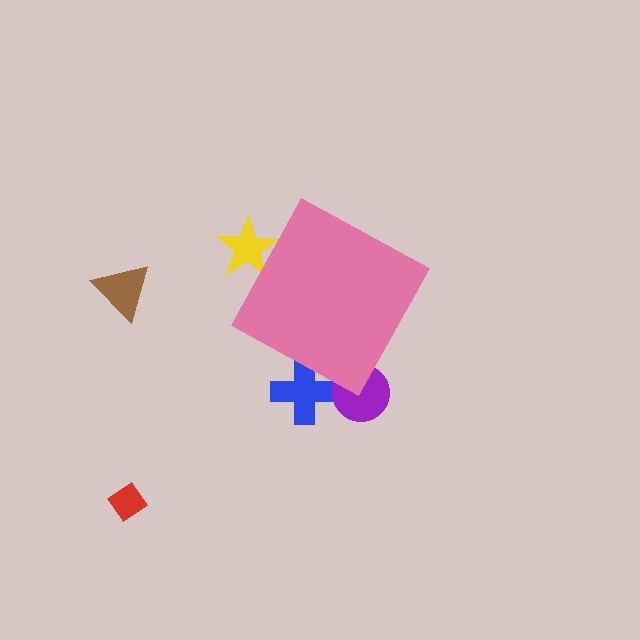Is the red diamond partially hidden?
No, the red diamond is fully visible.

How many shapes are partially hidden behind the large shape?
3 shapes are partially hidden.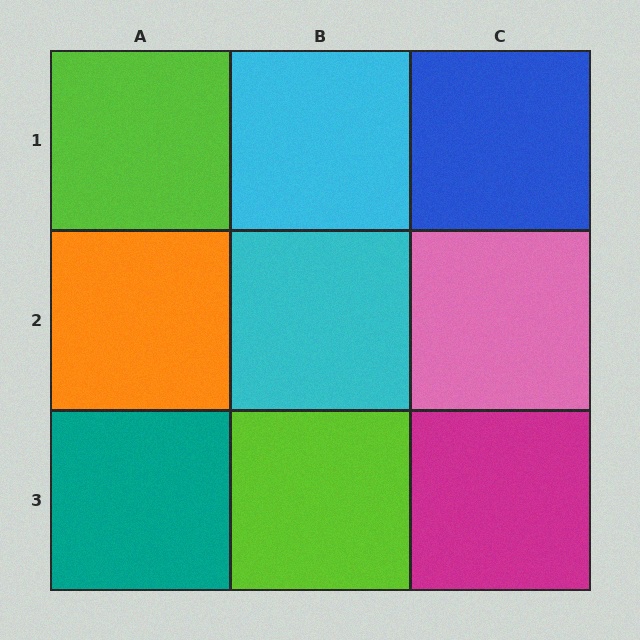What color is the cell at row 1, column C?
Blue.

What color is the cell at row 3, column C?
Magenta.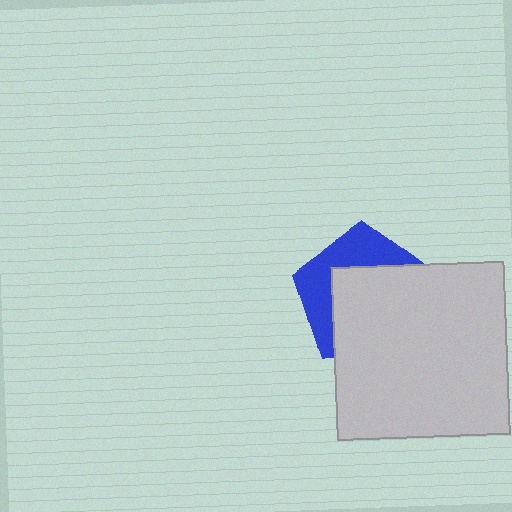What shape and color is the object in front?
The object in front is a light gray square.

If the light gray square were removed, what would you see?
You would see the complete blue pentagon.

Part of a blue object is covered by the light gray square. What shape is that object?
It is a pentagon.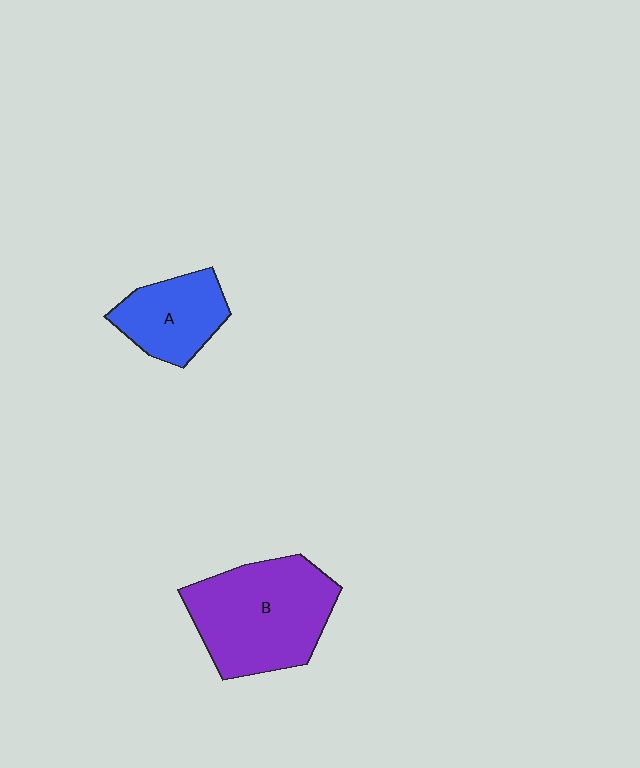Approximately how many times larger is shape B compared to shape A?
Approximately 1.8 times.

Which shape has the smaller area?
Shape A (blue).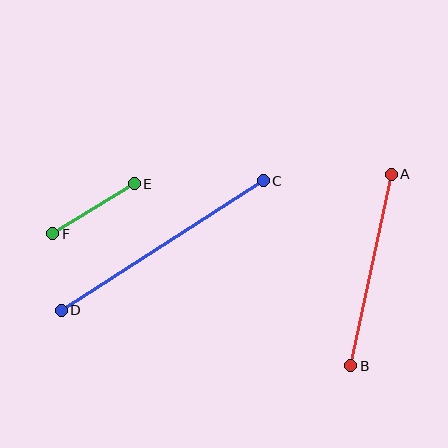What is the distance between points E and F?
The distance is approximately 96 pixels.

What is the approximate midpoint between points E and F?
The midpoint is at approximately (94, 209) pixels.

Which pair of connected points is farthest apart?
Points C and D are farthest apart.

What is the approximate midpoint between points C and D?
The midpoint is at approximately (162, 246) pixels.